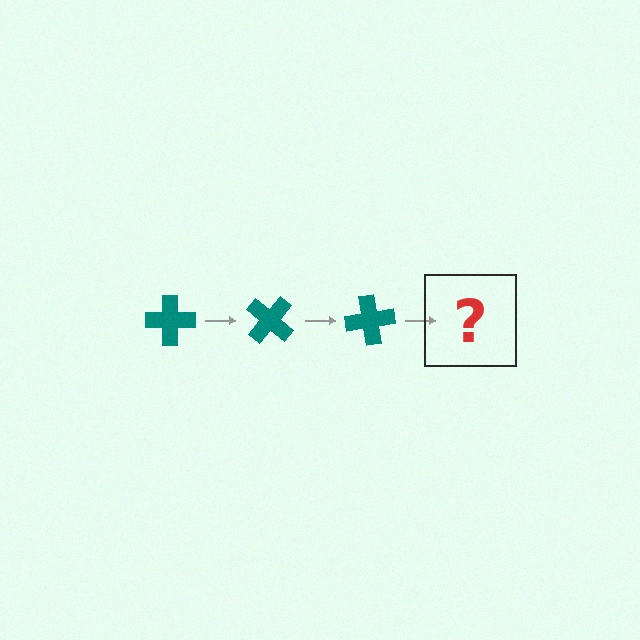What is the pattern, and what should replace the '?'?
The pattern is that the cross rotates 40 degrees each step. The '?' should be a teal cross rotated 120 degrees.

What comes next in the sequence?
The next element should be a teal cross rotated 120 degrees.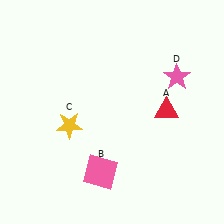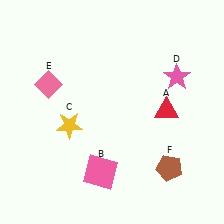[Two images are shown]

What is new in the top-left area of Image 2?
A pink diamond (E) was added in the top-left area of Image 2.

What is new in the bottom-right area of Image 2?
A brown pentagon (F) was added in the bottom-right area of Image 2.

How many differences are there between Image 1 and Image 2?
There are 2 differences between the two images.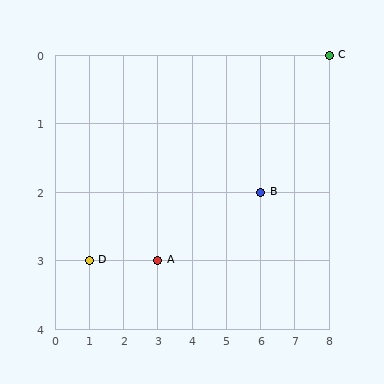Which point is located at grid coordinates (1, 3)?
Point D is at (1, 3).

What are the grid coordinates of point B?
Point B is at grid coordinates (6, 2).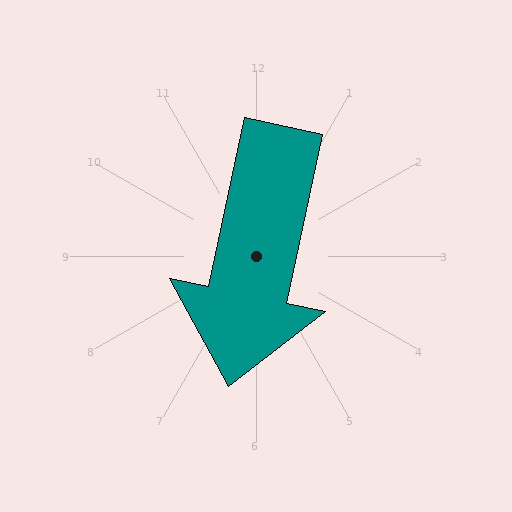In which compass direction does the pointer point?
South.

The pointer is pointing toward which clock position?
Roughly 6 o'clock.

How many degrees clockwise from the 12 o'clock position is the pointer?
Approximately 192 degrees.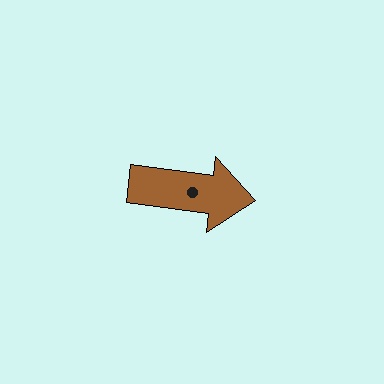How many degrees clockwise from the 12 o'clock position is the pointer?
Approximately 97 degrees.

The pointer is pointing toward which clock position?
Roughly 3 o'clock.